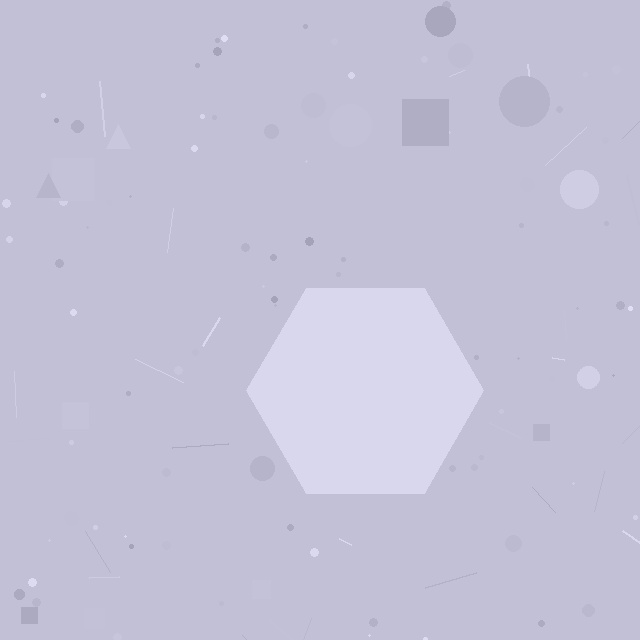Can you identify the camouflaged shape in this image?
The camouflaged shape is a hexagon.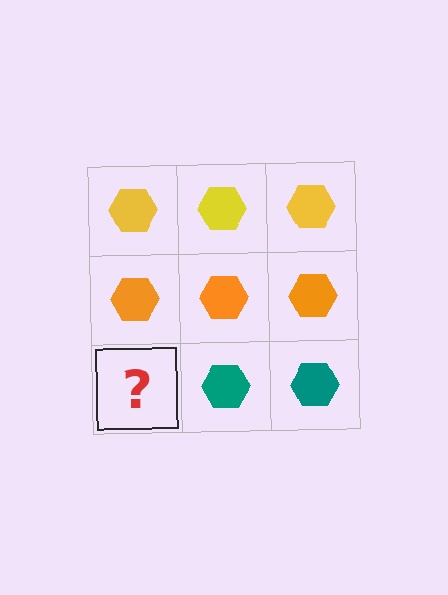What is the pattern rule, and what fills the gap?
The rule is that each row has a consistent color. The gap should be filled with a teal hexagon.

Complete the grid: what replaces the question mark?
The question mark should be replaced with a teal hexagon.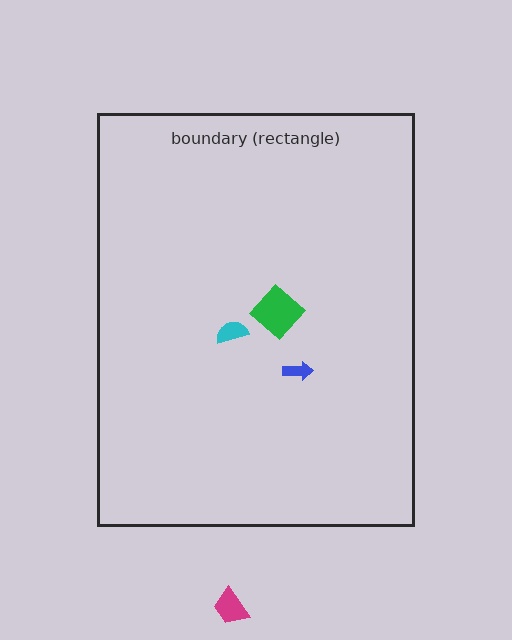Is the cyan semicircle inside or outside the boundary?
Inside.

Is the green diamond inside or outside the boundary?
Inside.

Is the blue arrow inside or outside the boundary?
Inside.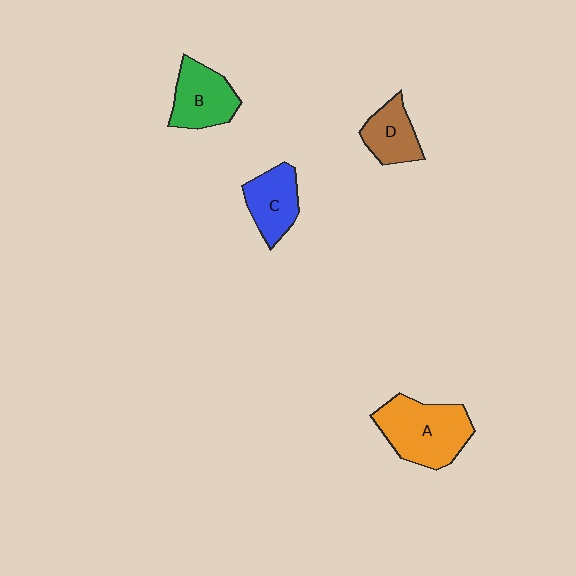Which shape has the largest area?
Shape A (orange).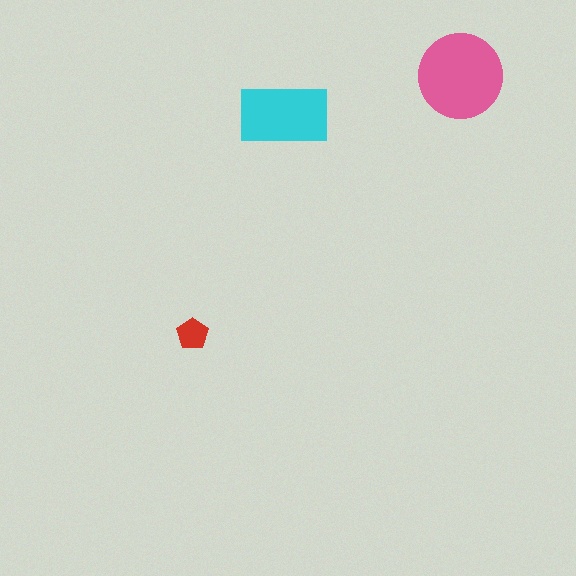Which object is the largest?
The pink circle.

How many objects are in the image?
There are 3 objects in the image.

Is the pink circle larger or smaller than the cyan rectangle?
Larger.